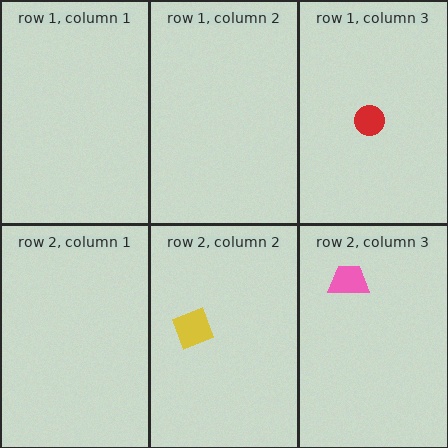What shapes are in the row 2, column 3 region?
The pink trapezoid.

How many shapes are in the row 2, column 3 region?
1.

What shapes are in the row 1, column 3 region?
The red circle.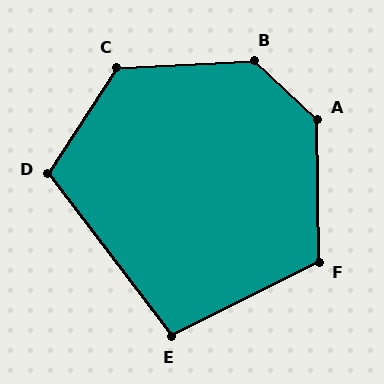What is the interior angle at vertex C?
Approximately 126 degrees (obtuse).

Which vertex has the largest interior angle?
B, at approximately 134 degrees.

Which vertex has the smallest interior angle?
E, at approximately 101 degrees.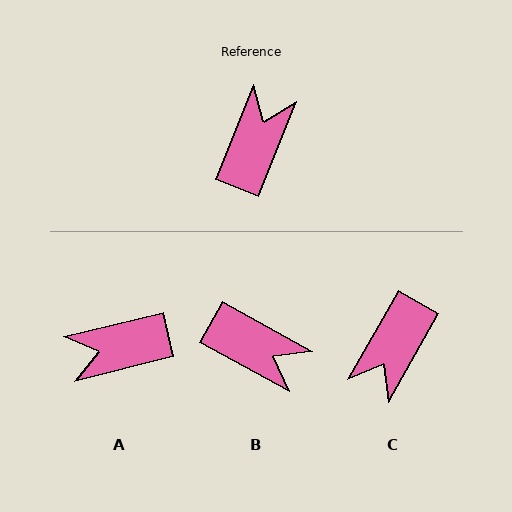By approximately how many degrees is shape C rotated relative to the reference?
Approximately 172 degrees counter-clockwise.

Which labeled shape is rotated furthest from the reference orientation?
C, about 172 degrees away.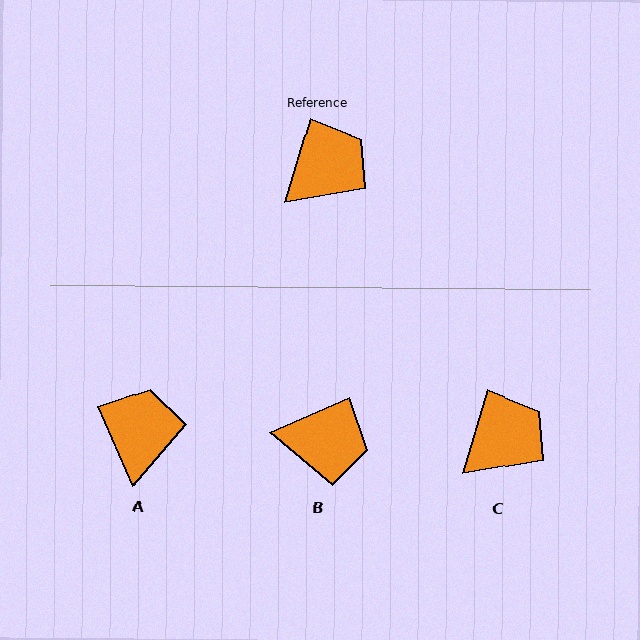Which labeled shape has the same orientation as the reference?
C.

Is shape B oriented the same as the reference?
No, it is off by about 50 degrees.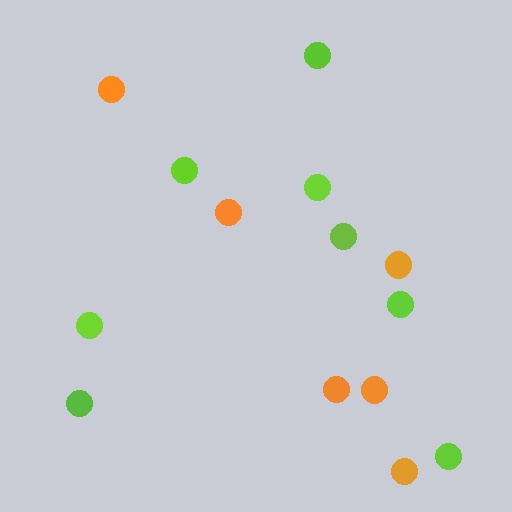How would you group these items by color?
There are 2 groups: one group of lime circles (8) and one group of orange circles (6).